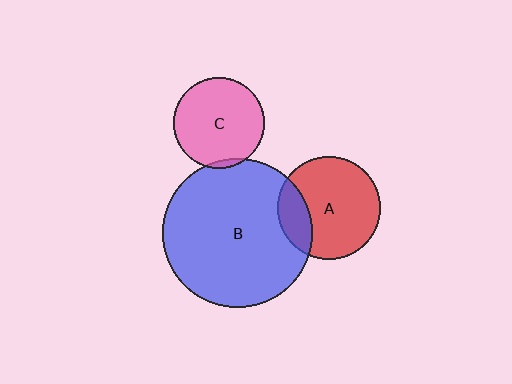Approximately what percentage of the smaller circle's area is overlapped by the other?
Approximately 20%.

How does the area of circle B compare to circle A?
Approximately 2.1 times.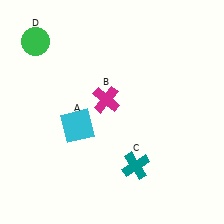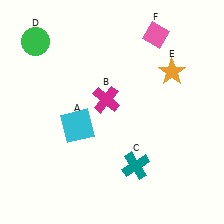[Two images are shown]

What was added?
An orange star (E), a pink diamond (F) were added in Image 2.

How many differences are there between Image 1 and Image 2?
There are 2 differences between the two images.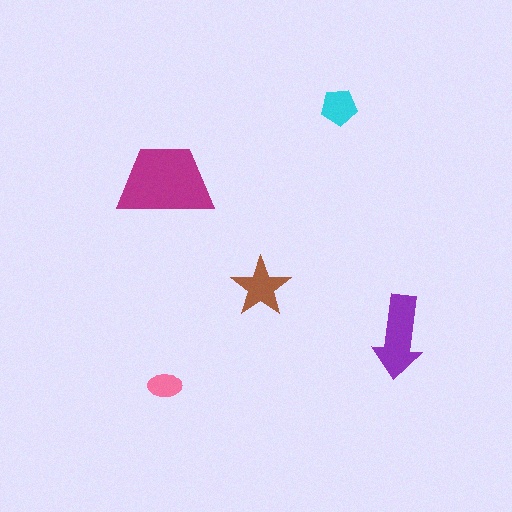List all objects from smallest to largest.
The pink ellipse, the cyan pentagon, the brown star, the purple arrow, the magenta trapezoid.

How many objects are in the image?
There are 5 objects in the image.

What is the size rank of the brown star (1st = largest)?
3rd.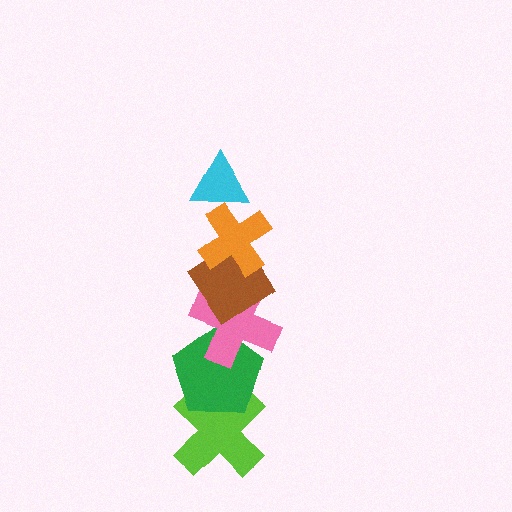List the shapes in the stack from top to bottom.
From top to bottom: the cyan triangle, the orange cross, the brown diamond, the pink cross, the green pentagon, the lime cross.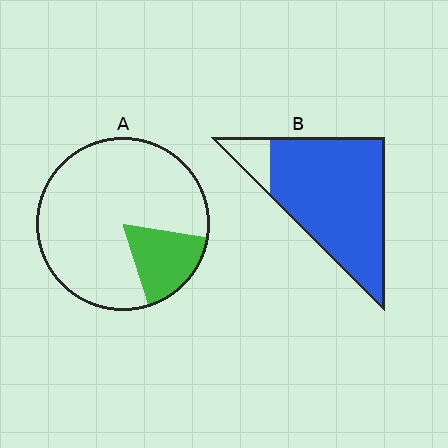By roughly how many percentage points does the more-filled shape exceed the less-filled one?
By roughly 70 percentage points (B over A).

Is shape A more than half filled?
No.